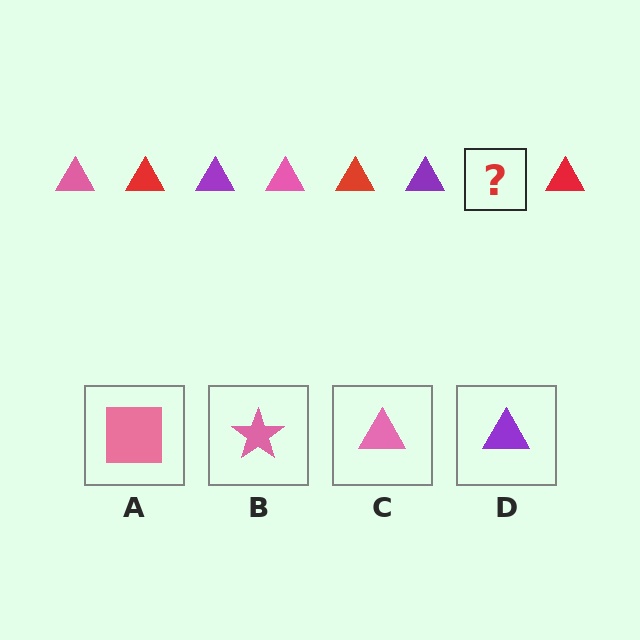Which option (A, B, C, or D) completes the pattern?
C.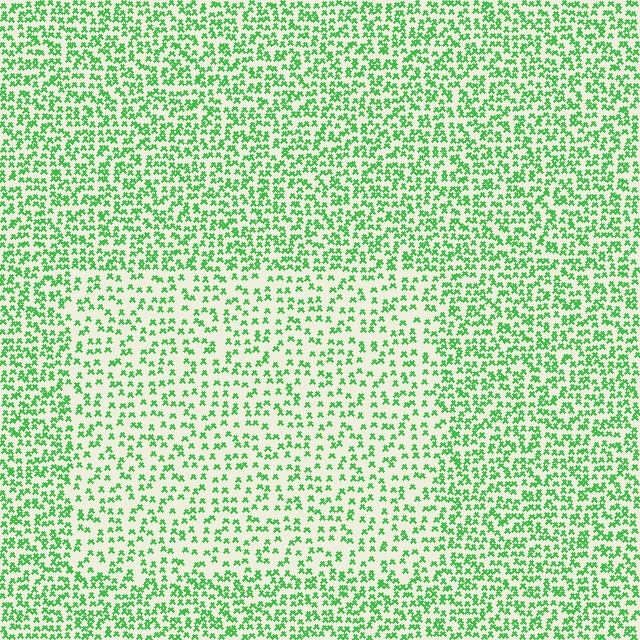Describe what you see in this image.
The image contains small green elements arranged at two different densities. A rectangle-shaped region is visible where the elements are less densely packed than the surrounding area.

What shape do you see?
I see a rectangle.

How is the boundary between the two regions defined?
The boundary is defined by a change in element density (approximately 1.7x ratio). All elements are the same color, size, and shape.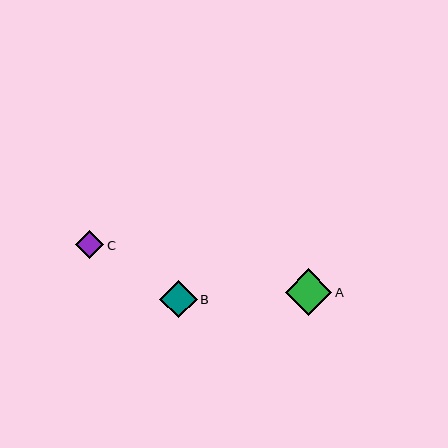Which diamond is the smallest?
Diamond C is the smallest with a size of approximately 28 pixels.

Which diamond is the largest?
Diamond A is the largest with a size of approximately 47 pixels.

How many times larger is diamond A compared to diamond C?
Diamond A is approximately 1.7 times the size of diamond C.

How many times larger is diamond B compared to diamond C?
Diamond B is approximately 1.3 times the size of diamond C.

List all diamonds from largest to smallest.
From largest to smallest: A, B, C.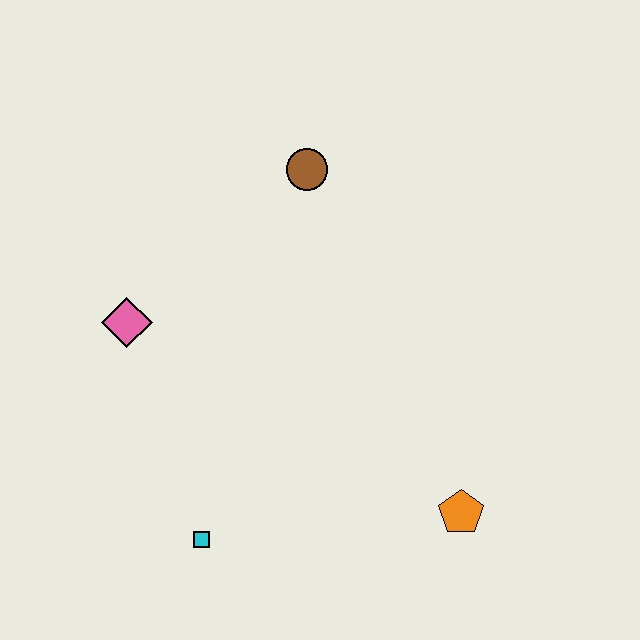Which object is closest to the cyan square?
The pink diamond is closest to the cyan square.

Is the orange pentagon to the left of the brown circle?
No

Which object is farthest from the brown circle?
The cyan square is farthest from the brown circle.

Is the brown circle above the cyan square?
Yes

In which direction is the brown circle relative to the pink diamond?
The brown circle is to the right of the pink diamond.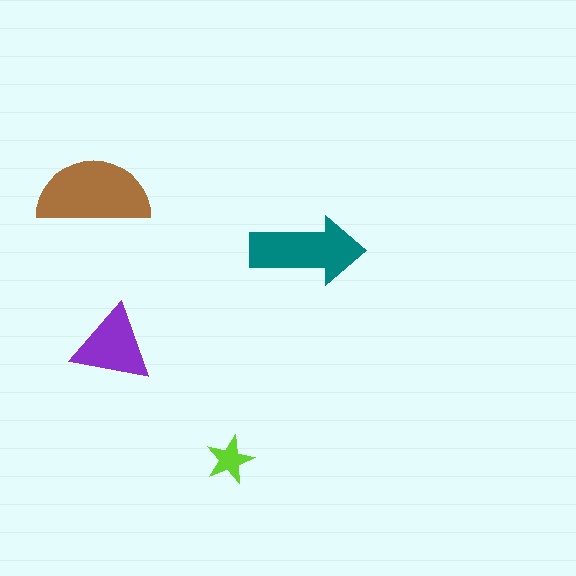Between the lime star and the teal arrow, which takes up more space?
The teal arrow.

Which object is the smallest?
The lime star.